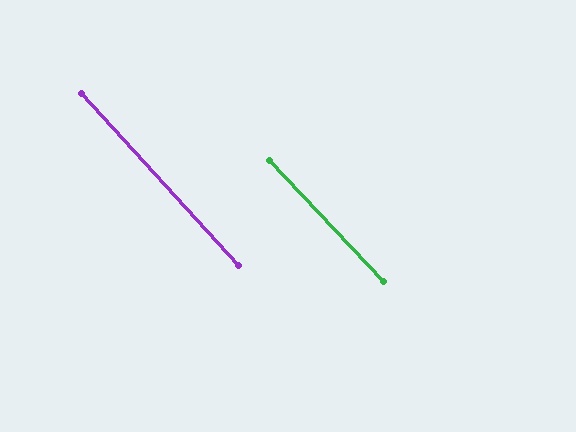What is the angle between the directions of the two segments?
Approximately 0 degrees.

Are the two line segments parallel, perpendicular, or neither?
Parallel — their directions differ by only 0.4°.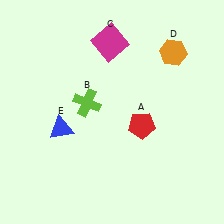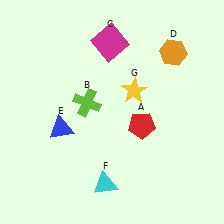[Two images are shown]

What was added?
A cyan triangle (F), a yellow star (G) were added in Image 2.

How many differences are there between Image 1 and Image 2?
There are 2 differences between the two images.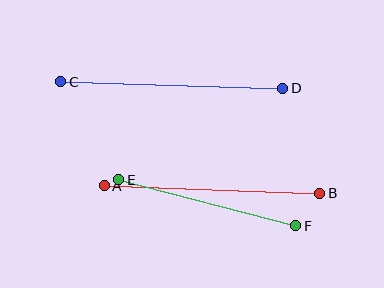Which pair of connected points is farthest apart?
Points C and D are farthest apart.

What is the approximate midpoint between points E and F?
The midpoint is at approximately (207, 203) pixels.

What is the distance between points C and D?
The distance is approximately 222 pixels.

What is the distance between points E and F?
The distance is approximately 183 pixels.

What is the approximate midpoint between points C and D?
The midpoint is at approximately (172, 85) pixels.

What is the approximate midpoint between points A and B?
The midpoint is at approximately (212, 190) pixels.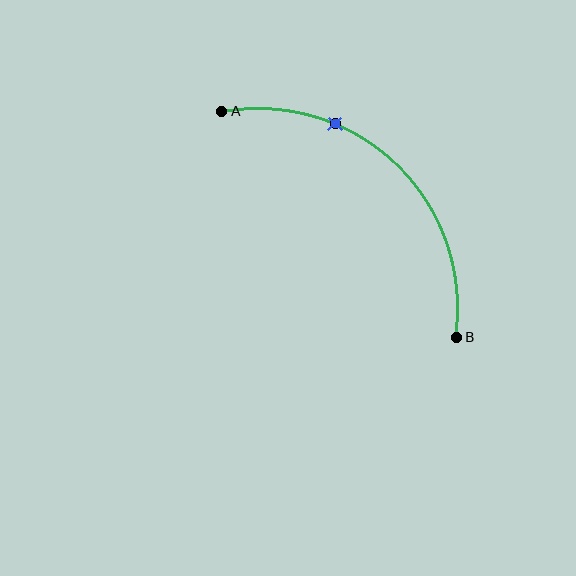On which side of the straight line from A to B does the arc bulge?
The arc bulges above and to the right of the straight line connecting A and B.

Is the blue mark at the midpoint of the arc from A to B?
No. The blue mark lies on the arc but is closer to endpoint A. The arc midpoint would be at the point on the curve equidistant along the arc from both A and B.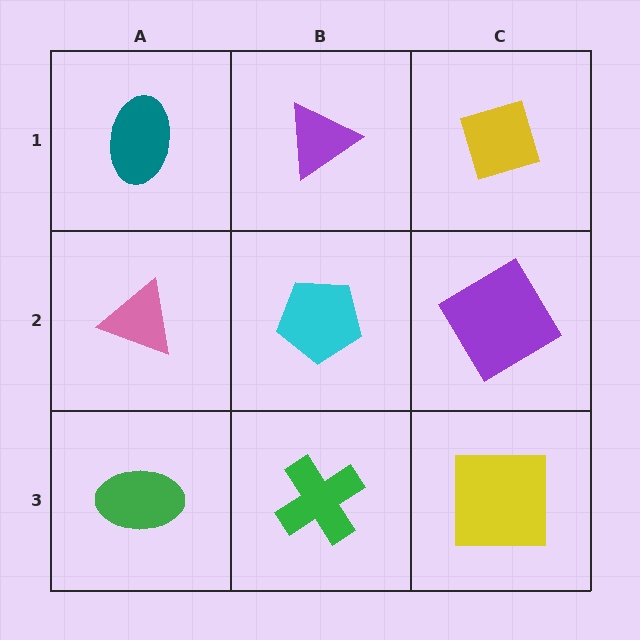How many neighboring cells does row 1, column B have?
3.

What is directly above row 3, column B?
A cyan pentagon.